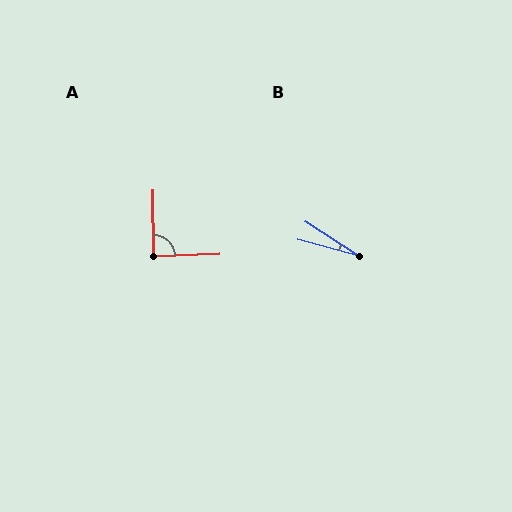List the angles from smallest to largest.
B (18°), A (88°).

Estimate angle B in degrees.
Approximately 18 degrees.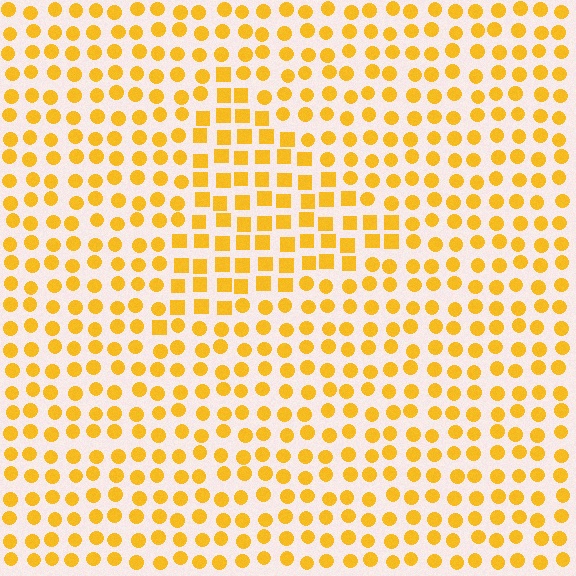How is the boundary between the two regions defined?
The boundary is defined by a change in element shape: squares inside vs. circles outside. All elements share the same color and spacing.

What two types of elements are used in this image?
The image uses squares inside the triangle region and circles outside it.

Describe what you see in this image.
The image is filled with small yellow elements arranged in a uniform grid. A triangle-shaped region contains squares, while the surrounding area contains circles. The boundary is defined purely by the change in element shape.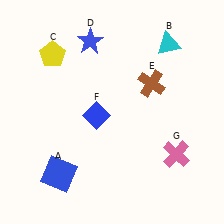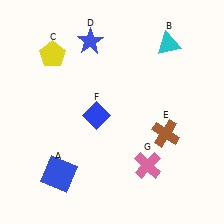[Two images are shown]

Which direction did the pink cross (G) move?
The pink cross (G) moved left.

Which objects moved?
The objects that moved are: the brown cross (E), the pink cross (G).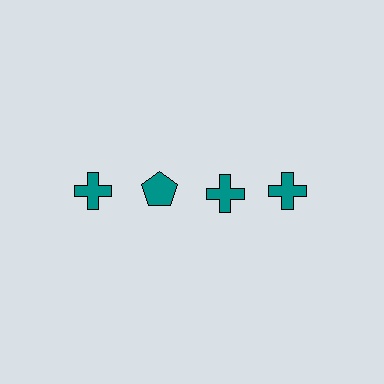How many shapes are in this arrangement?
There are 4 shapes arranged in a grid pattern.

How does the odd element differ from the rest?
It has a different shape: pentagon instead of cross.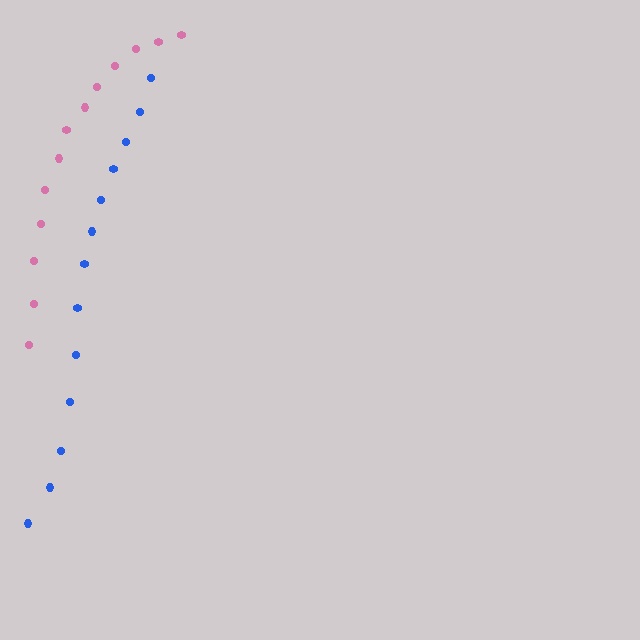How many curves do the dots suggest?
There are 2 distinct paths.